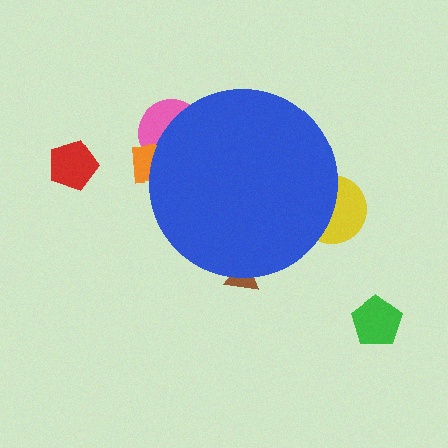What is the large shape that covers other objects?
A blue circle.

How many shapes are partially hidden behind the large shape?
4 shapes are partially hidden.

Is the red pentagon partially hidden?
No, the red pentagon is fully visible.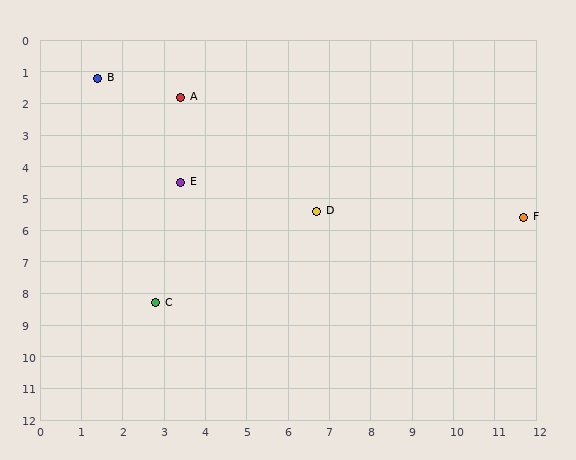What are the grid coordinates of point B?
Point B is at approximately (1.4, 1.2).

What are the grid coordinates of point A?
Point A is at approximately (3.4, 1.8).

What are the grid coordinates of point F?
Point F is at approximately (11.7, 5.6).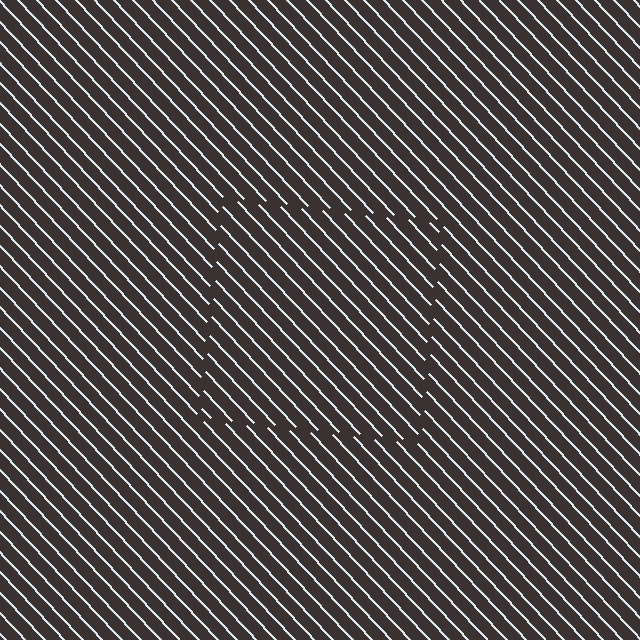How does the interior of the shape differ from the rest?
The interior of the shape contains the same grating, shifted by half a period — the contour is defined by the phase discontinuity where line-ends from the inner and outer gratings abut.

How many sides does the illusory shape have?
4 sides — the line-ends trace a square.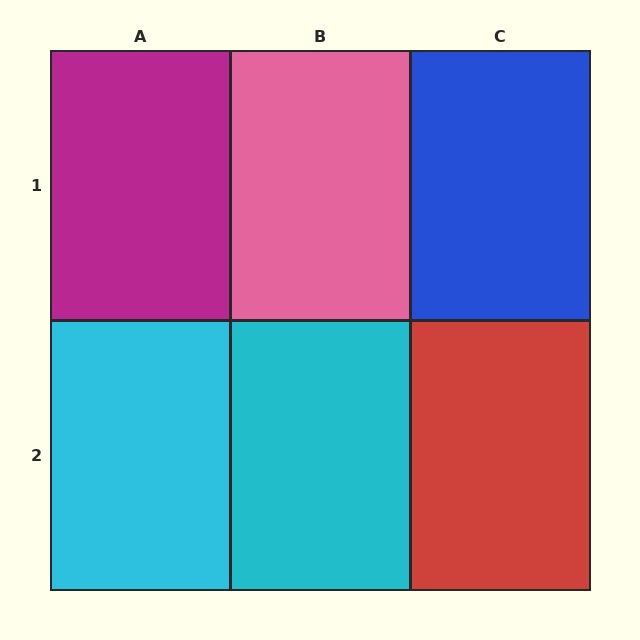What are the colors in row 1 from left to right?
Magenta, pink, blue.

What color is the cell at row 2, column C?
Red.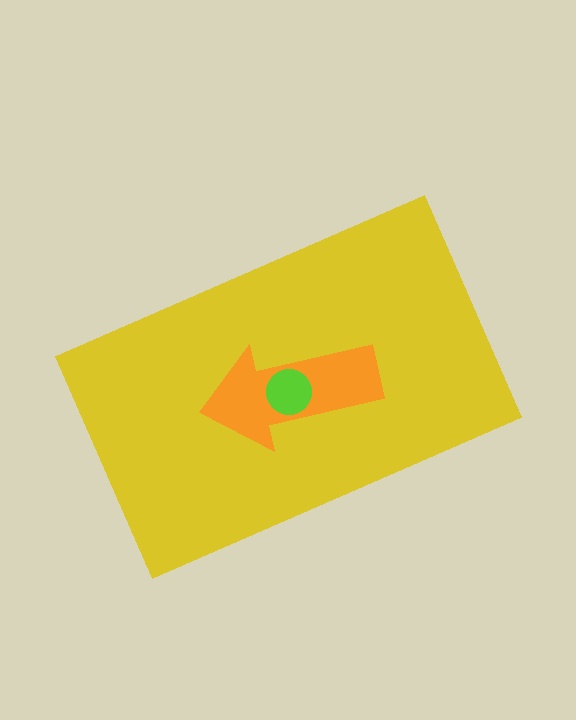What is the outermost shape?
The yellow rectangle.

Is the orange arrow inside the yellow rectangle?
Yes.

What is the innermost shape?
The lime circle.